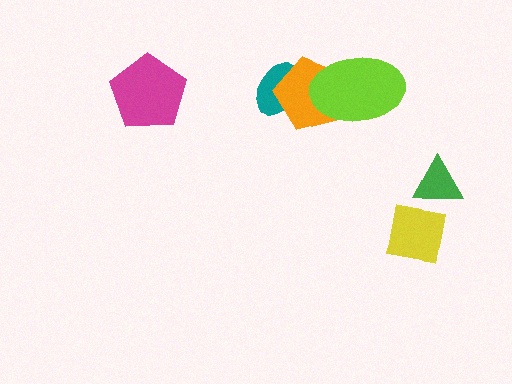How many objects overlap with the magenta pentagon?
0 objects overlap with the magenta pentagon.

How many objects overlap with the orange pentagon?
2 objects overlap with the orange pentagon.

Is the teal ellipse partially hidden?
Yes, it is partially covered by another shape.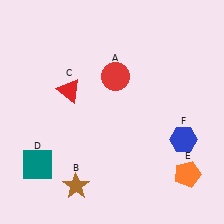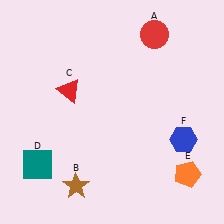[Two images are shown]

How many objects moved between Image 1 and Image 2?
1 object moved between the two images.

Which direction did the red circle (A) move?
The red circle (A) moved up.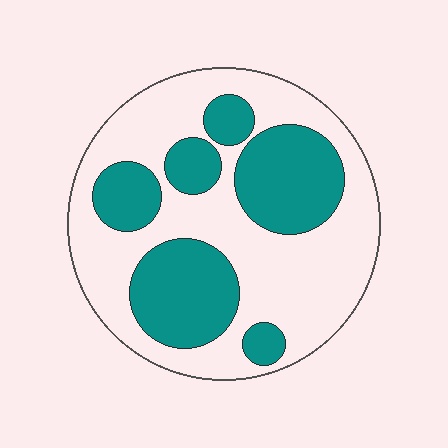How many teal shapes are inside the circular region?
6.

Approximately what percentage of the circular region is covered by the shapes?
Approximately 40%.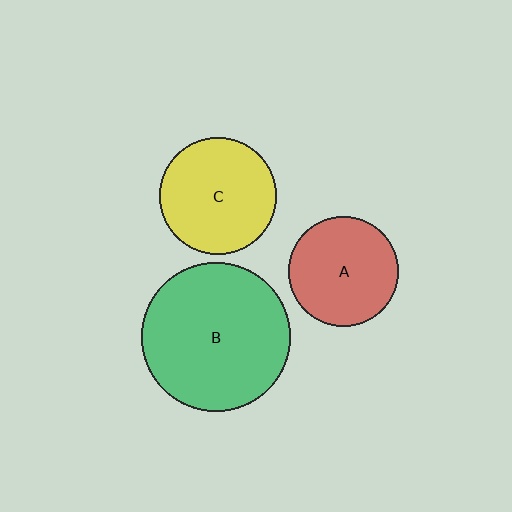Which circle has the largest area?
Circle B (green).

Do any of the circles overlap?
No, none of the circles overlap.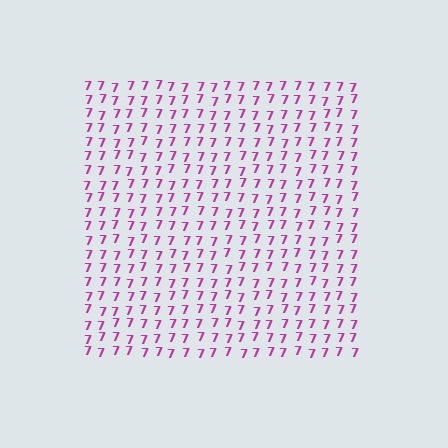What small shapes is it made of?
It is made of small digit 7's.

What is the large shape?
The large shape is a square.